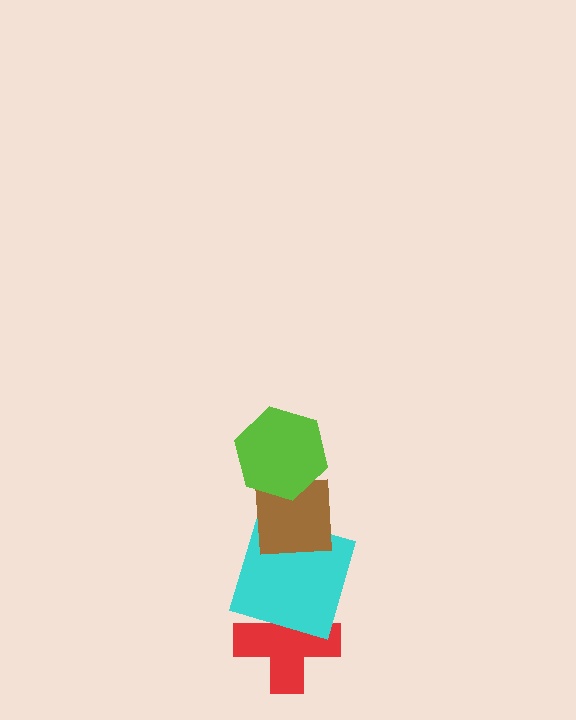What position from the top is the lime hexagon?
The lime hexagon is 1st from the top.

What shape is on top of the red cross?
The cyan square is on top of the red cross.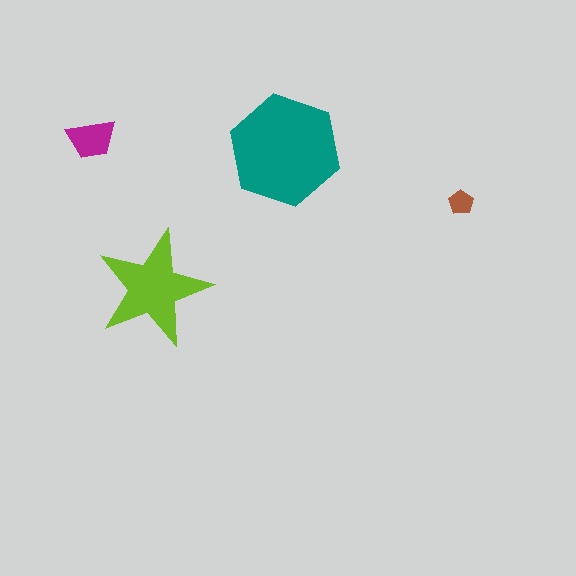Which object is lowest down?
The lime star is bottommost.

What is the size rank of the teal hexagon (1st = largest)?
1st.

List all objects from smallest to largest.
The brown pentagon, the magenta trapezoid, the lime star, the teal hexagon.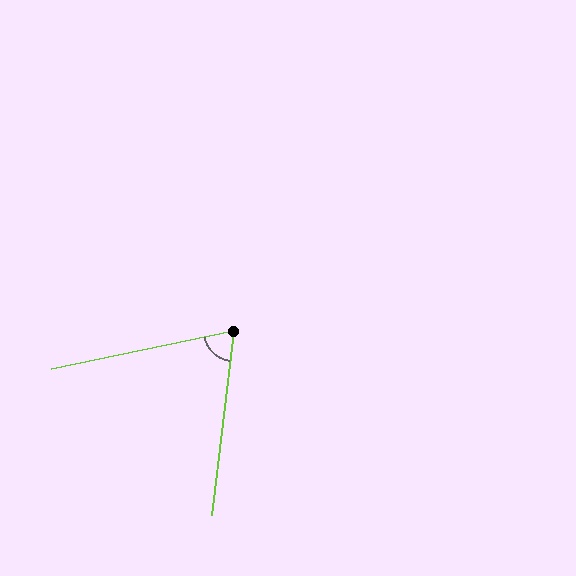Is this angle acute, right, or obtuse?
It is acute.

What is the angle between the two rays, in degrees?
Approximately 71 degrees.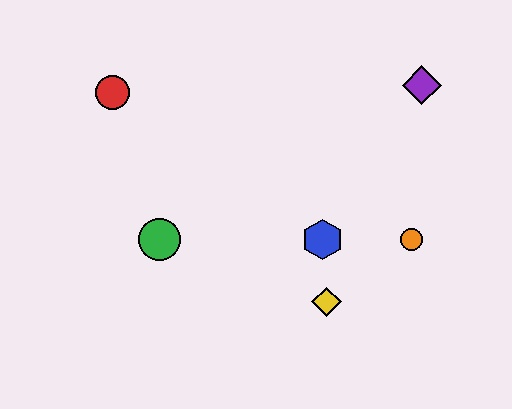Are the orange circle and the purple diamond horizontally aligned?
No, the orange circle is at y≈240 and the purple diamond is at y≈85.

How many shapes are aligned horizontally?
3 shapes (the blue hexagon, the green circle, the orange circle) are aligned horizontally.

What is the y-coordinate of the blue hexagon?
The blue hexagon is at y≈240.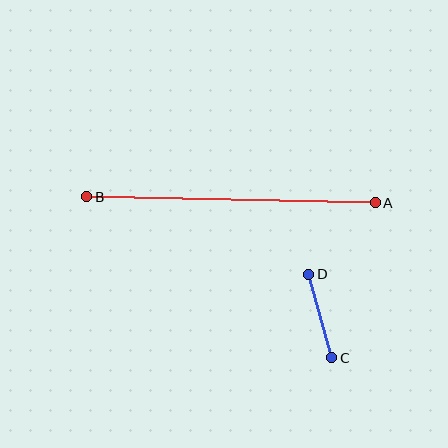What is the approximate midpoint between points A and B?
The midpoint is at approximately (231, 200) pixels.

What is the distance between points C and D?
The distance is approximately 86 pixels.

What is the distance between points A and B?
The distance is approximately 289 pixels.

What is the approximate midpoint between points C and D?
The midpoint is at approximately (320, 316) pixels.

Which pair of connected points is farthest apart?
Points A and B are farthest apart.